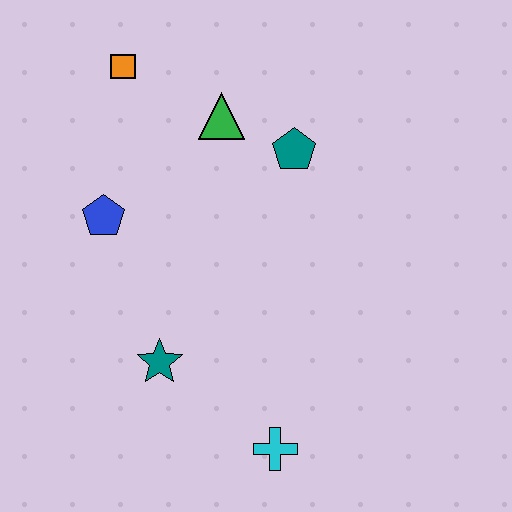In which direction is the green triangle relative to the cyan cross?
The green triangle is above the cyan cross.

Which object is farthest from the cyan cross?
The orange square is farthest from the cyan cross.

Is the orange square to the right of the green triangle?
No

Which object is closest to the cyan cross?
The teal star is closest to the cyan cross.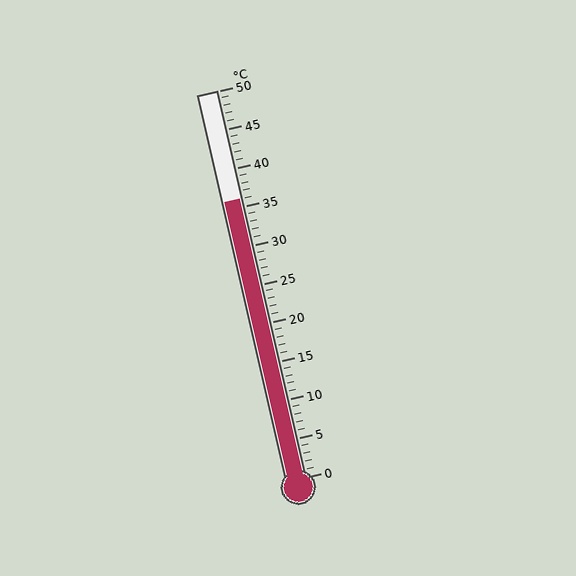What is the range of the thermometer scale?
The thermometer scale ranges from 0°C to 50°C.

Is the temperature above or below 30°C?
The temperature is above 30°C.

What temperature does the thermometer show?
The thermometer shows approximately 36°C.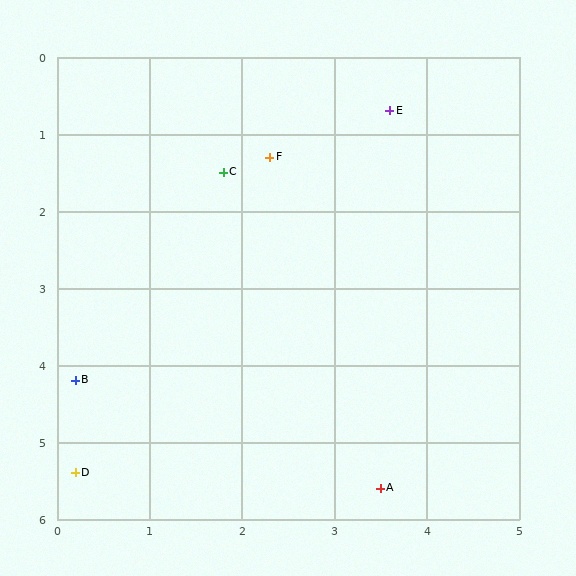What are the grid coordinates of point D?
Point D is at approximately (0.2, 5.4).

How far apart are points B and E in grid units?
Points B and E are about 4.9 grid units apart.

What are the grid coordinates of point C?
Point C is at approximately (1.8, 1.5).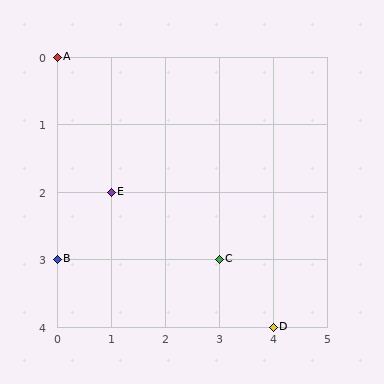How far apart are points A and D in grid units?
Points A and D are 4 columns and 4 rows apart (about 5.7 grid units diagonally).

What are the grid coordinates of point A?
Point A is at grid coordinates (0, 0).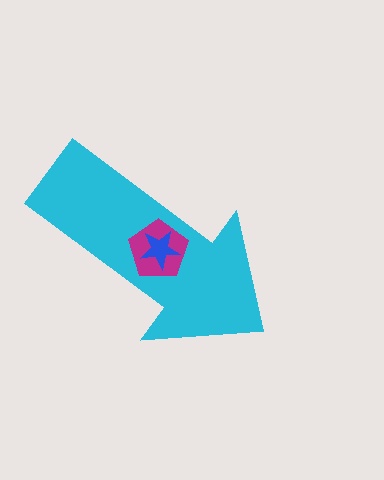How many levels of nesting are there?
3.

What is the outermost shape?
The cyan arrow.